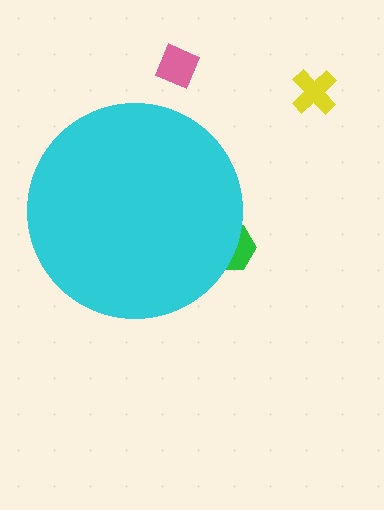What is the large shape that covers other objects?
A cyan circle.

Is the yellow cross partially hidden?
No, the yellow cross is fully visible.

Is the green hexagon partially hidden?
Yes, the green hexagon is partially hidden behind the cyan circle.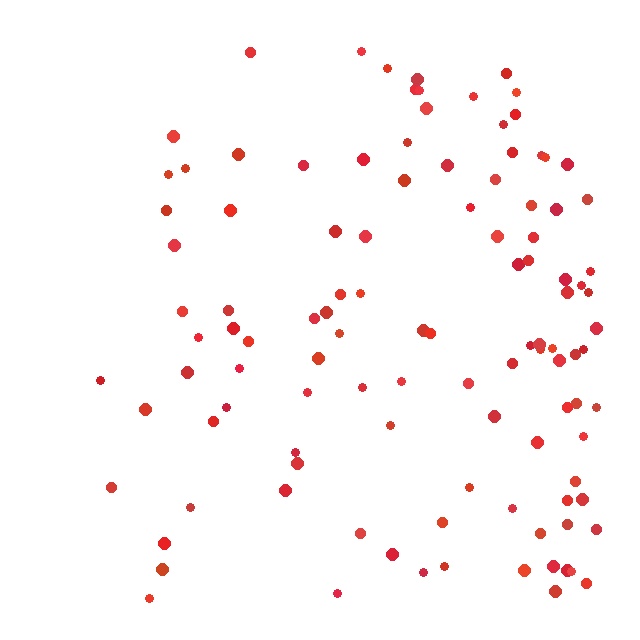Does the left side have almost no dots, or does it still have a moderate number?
Still a moderate number, just noticeably fewer than the right.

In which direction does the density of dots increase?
From left to right, with the right side densest.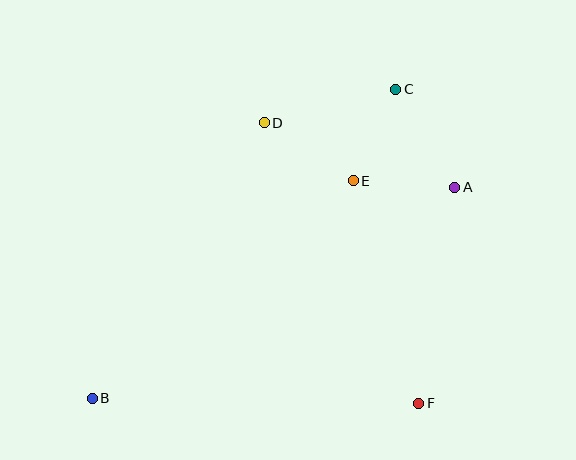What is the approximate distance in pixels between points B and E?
The distance between B and E is approximately 340 pixels.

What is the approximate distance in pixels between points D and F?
The distance between D and F is approximately 320 pixels.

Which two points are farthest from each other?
Points B and C are farthest from each other.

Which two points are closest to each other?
Points C and E are closest to each other.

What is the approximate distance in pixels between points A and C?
The distance between A and C is approximately 115 pixels.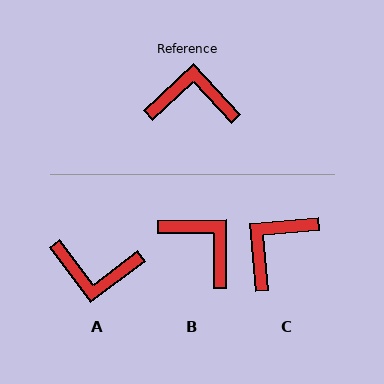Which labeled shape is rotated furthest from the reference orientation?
A, about 174 degrees away.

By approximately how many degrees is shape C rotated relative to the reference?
Approximately 52 degrees counter-clockwise.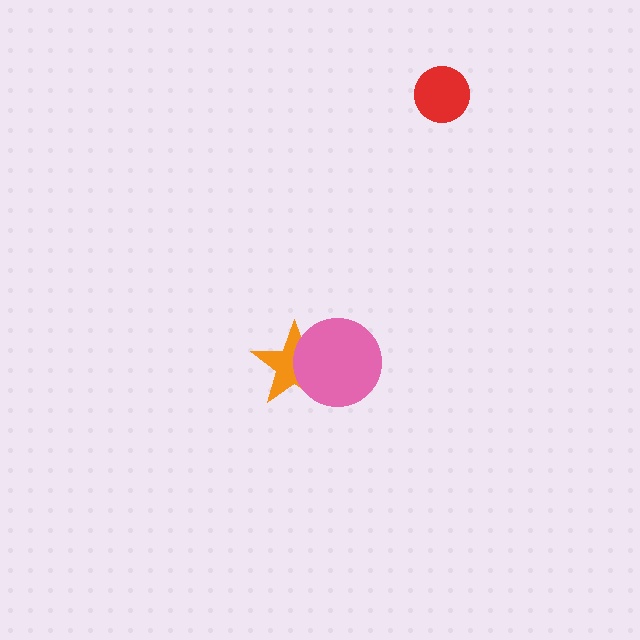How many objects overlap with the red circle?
0 objects overlap with the red circle.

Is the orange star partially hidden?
Yes, it is partially covered by another shape.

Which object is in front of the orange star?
The pink circle is in front of the orange star.